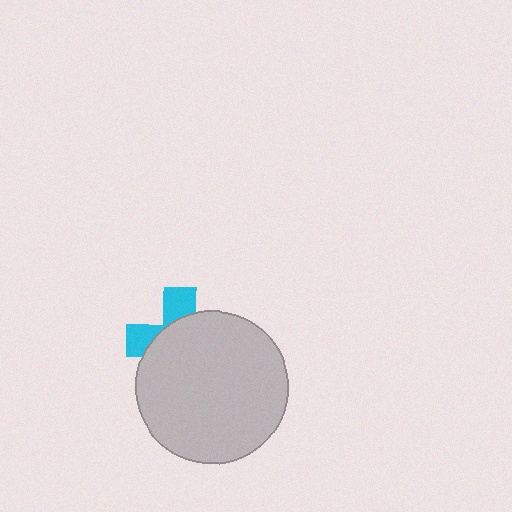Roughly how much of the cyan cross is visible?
A small part of it is visible (roughly 31%).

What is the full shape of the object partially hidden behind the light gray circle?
The partially hidden object is a cyan cross.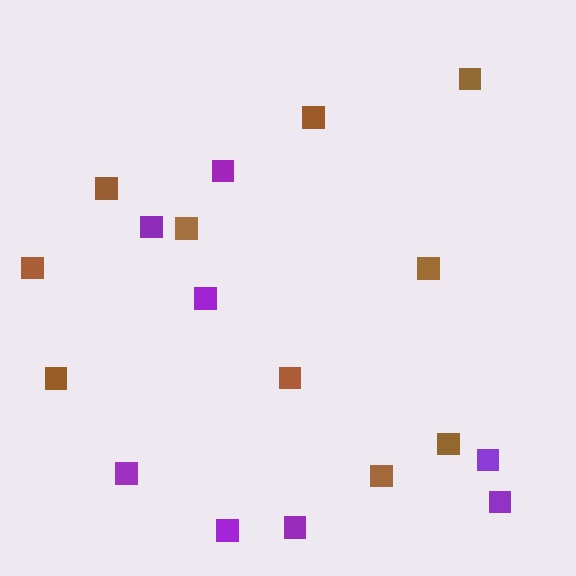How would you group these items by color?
There are 2 groups: one group of purple squares (8) and one group of brown squares (10).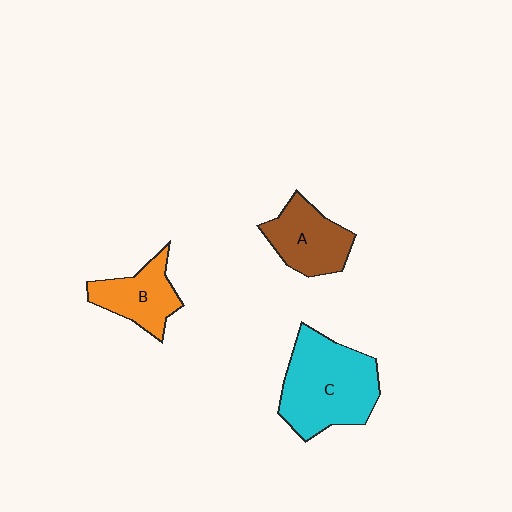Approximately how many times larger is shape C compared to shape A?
Approximately 1.7 times.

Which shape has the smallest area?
Shape B (orange).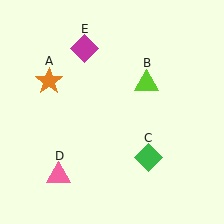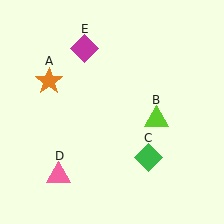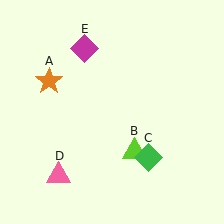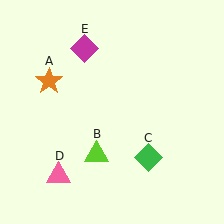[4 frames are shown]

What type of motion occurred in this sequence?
The lime triangle (object B) rotated clockwise around the center of the scene.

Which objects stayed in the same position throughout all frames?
Orange star (object A) and green diamond (object C) and pink triangle (object D) and magenta diamond (object E) remained stationary.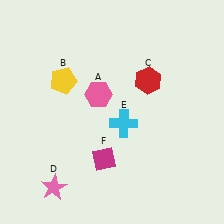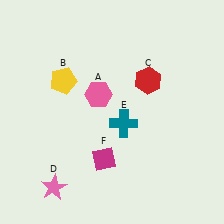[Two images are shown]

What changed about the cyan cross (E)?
In Image 1, E is cyan. In Image 2, it changed to teal.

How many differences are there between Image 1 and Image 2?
There is 1 difference between the two images.